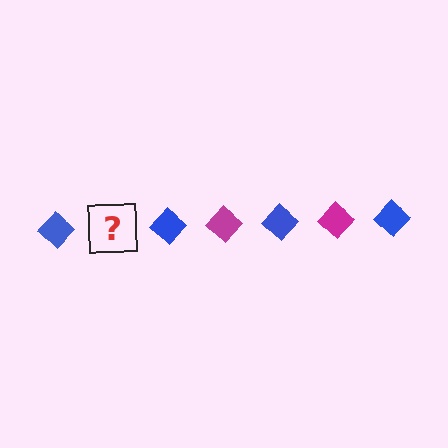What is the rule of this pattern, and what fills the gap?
The rule is that the pattern cycles through blue, magenta diamonds. The gap should be filled with a magenta diamond.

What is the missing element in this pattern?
The missing element is a magenta diamond.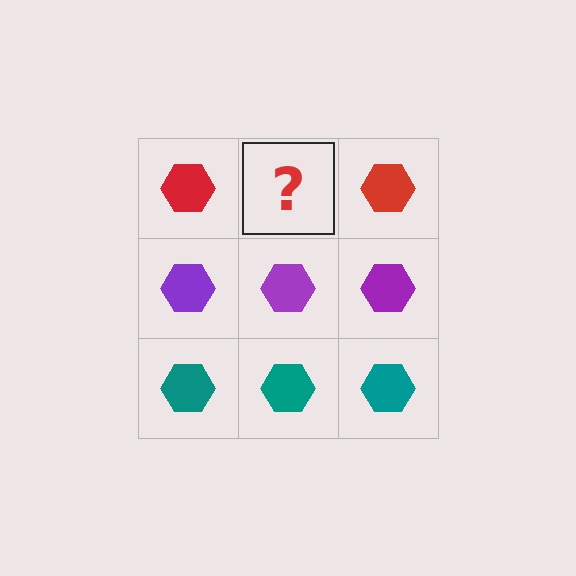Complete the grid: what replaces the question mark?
The question mark should be replaced with a red hexagon.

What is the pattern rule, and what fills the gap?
The rule is that each row has a consistent color. The gap should be filled with a red hexagon.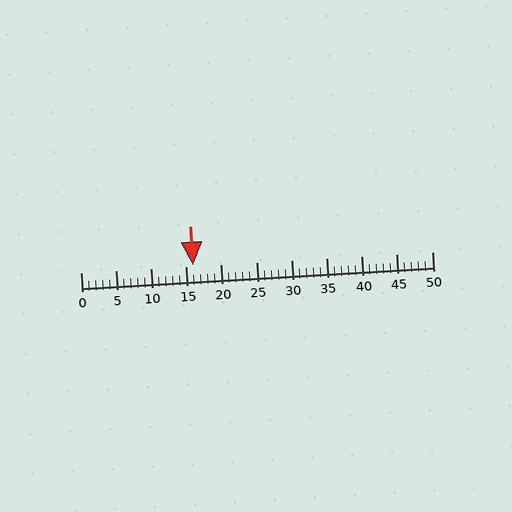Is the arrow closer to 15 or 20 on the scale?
The arrow is closer to 15.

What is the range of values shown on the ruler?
The ruler shows values from 0 to 50.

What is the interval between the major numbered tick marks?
The major tick marks are spaced 5 units apart.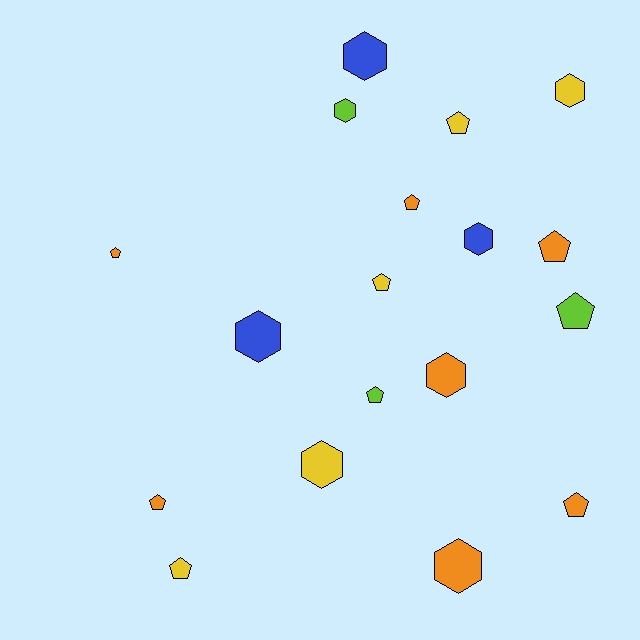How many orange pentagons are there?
There are 5 orange pentagons.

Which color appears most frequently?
Orange, with 7 objects.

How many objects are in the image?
There are 18 objects.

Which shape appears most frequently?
Pentagon, with 10 objects.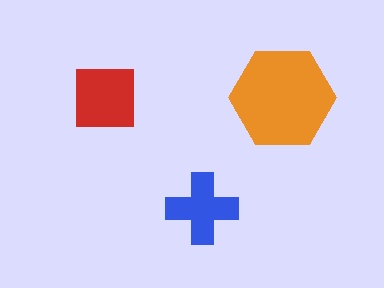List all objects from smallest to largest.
The blue cross, the red square, the orange hexagon.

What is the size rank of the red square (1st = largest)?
2nd.